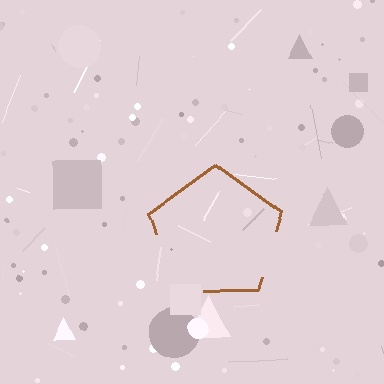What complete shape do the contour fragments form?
The contour fragments form a pentagon.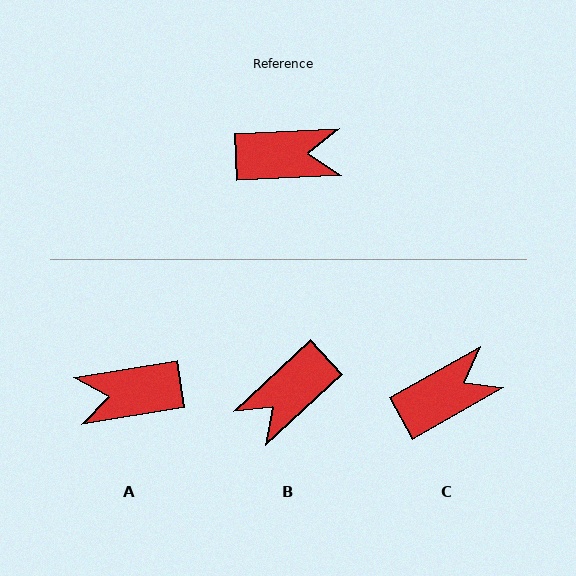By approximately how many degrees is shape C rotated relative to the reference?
Approximately 27 degrees counter-clockwise.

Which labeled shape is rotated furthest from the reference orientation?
A, about 173 degrees away.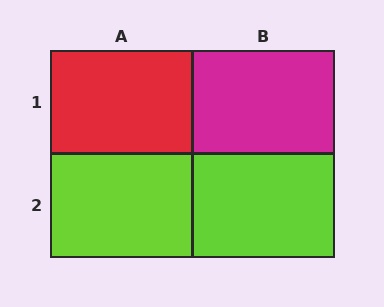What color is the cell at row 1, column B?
Magenta.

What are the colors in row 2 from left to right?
Lime, lime.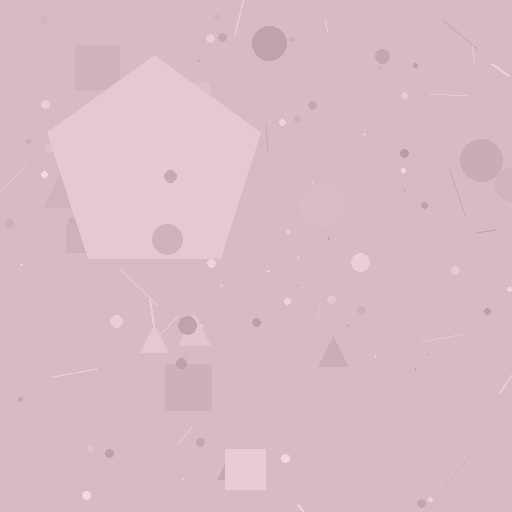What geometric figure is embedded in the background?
A pentagon is embedded in the background.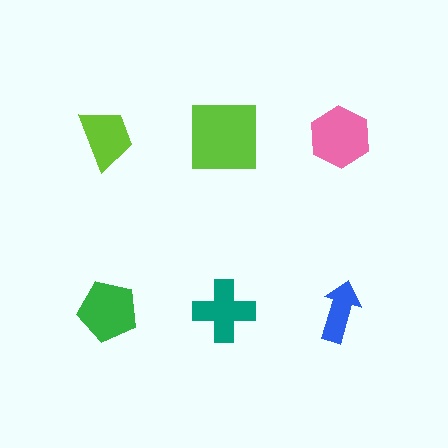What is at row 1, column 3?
A pink hexagon.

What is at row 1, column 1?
A lime trapezoid.